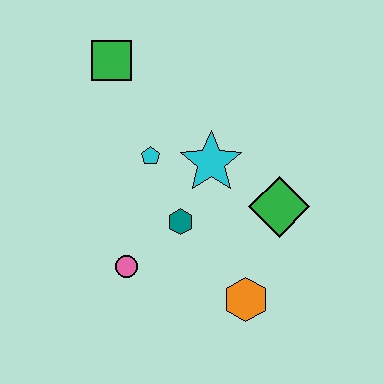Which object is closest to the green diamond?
The cyan star is closest to the green diamond.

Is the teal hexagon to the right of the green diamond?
No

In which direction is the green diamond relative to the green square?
The green diamond is to the right of the green square.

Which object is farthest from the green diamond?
The green square is farthest from the green diamond.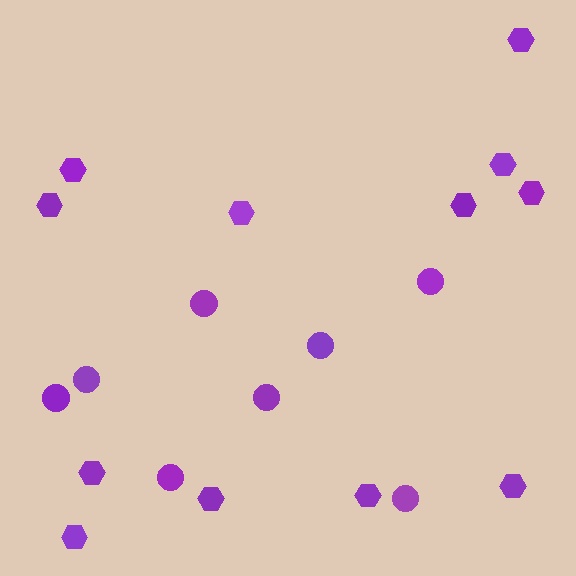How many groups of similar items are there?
There are 2 groups: one group of circles (8) and one group of hexagons (12).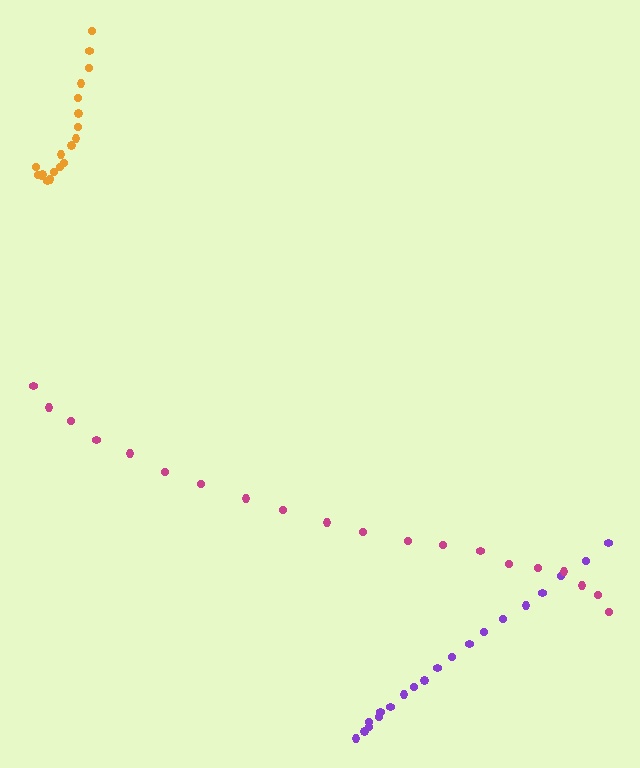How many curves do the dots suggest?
There are 3 distinct paths.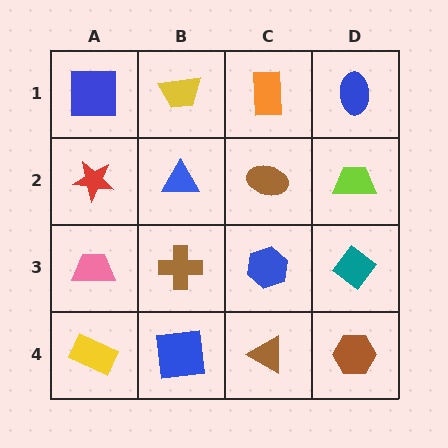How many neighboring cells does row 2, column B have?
4.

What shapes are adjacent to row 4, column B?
A brown cross (row 3, column B), a yellow rectangle (row 4, column A), a brown triangle (row 4, column C).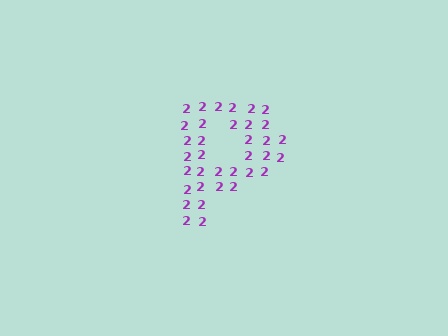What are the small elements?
The small elements are digit 2's.